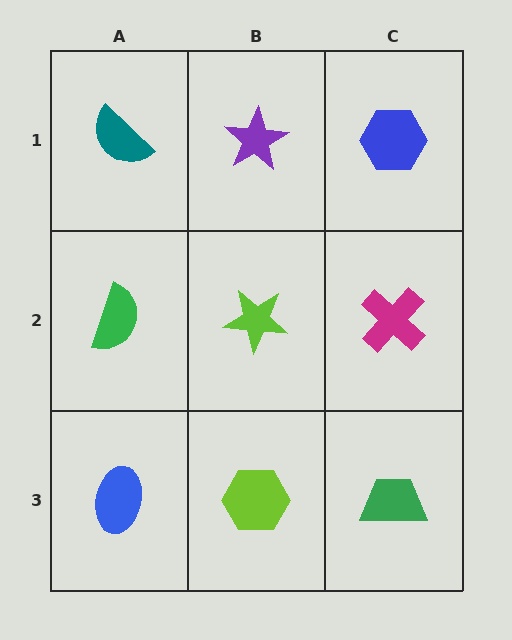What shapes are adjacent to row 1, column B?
A lime star (row 2, column B), a teal semicircle (row 1, column A), a blue hexagon (row 1, column C).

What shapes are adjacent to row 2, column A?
A teal semicircle (row 1, column A), a blue ellipse (row 3, column A), a lime star (row 2, column B).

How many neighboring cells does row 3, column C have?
2.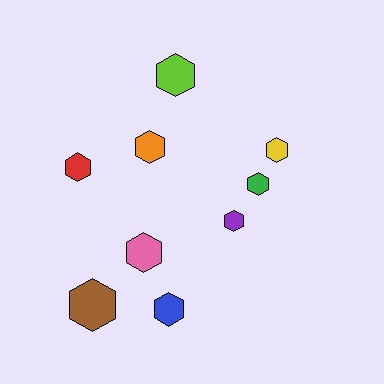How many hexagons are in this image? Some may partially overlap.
There are 9 hexagons.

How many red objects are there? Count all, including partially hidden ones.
There is 1 red object.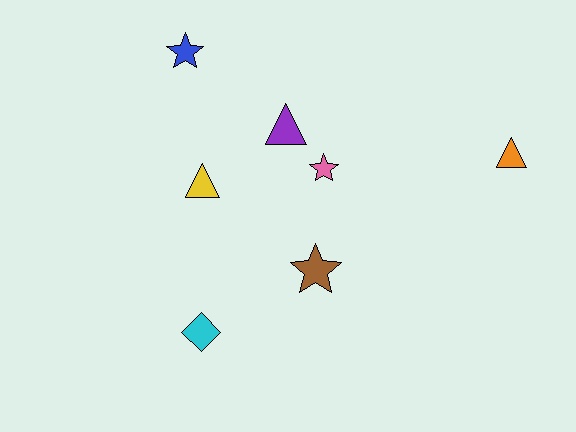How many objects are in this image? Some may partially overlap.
There are 7 objects.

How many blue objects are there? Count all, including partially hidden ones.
There is 1 blue object.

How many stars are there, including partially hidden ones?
There are 3 stars.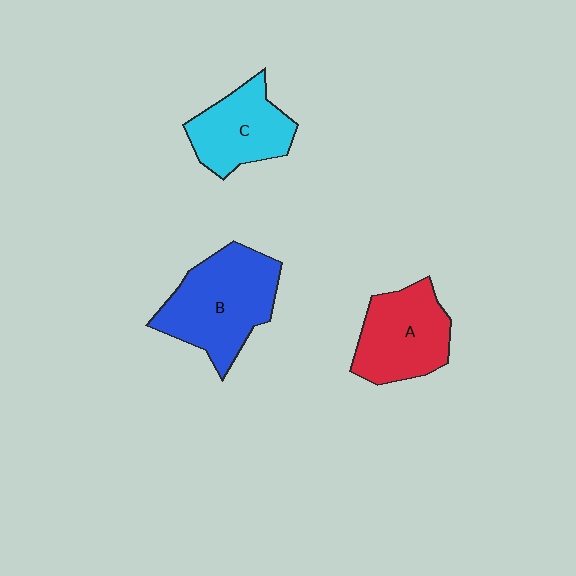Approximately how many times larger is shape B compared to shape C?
Approximately 1.4 times.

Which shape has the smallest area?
Shape C (cyan).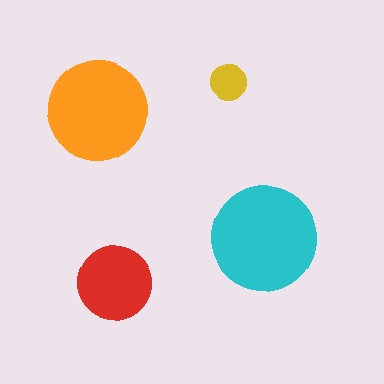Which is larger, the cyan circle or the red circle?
The cyan one.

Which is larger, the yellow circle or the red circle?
The red one.